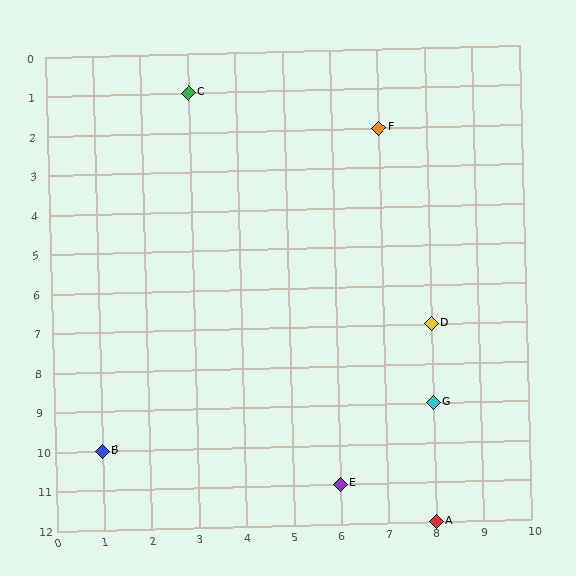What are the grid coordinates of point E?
Point E is at grid coordinates (6, 11).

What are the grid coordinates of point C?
Point C is at grid coordinates (3, 1).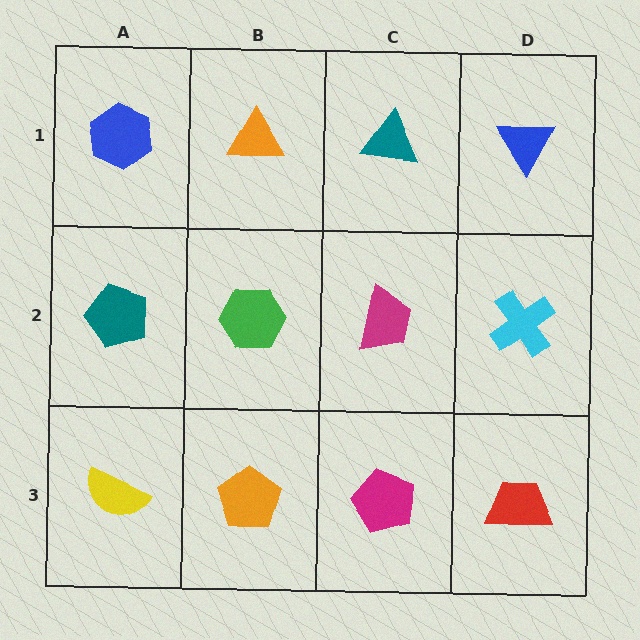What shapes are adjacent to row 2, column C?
A teal triangle (row 1, column C), a magenta pentagon (row 3, column C), a green hexagon (row 2, column B), a cyan cross (row 2, column D).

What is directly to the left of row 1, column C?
An orange triangle.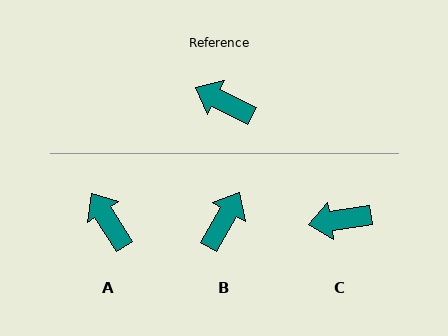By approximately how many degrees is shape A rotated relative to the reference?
Approximately 31 degrees clockwise.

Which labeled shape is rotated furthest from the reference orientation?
B, about 93 degrees away.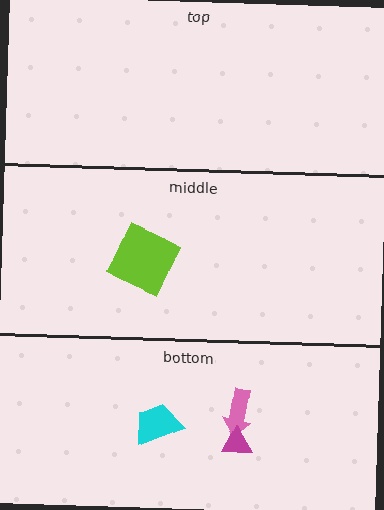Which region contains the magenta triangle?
The bottom region.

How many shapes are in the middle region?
1.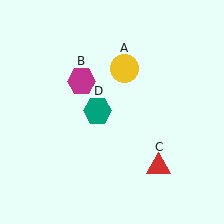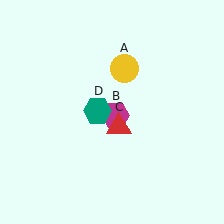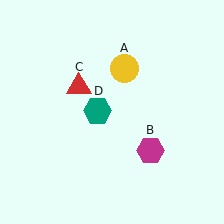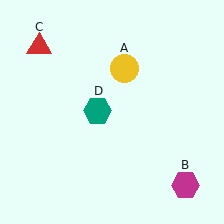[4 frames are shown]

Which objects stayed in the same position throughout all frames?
Yellow circle (object A) and teal hexagon (object D) remained stationary.